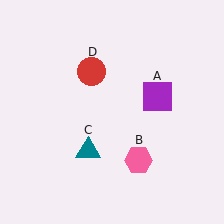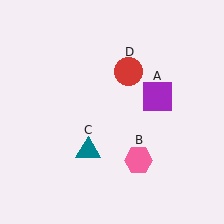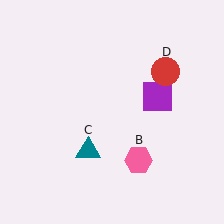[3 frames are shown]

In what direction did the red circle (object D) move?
The red circle (object D) moved right.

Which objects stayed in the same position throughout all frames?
Purple square (object A) and pink hexagon (object B) and teal triangle (object C) remained stationary.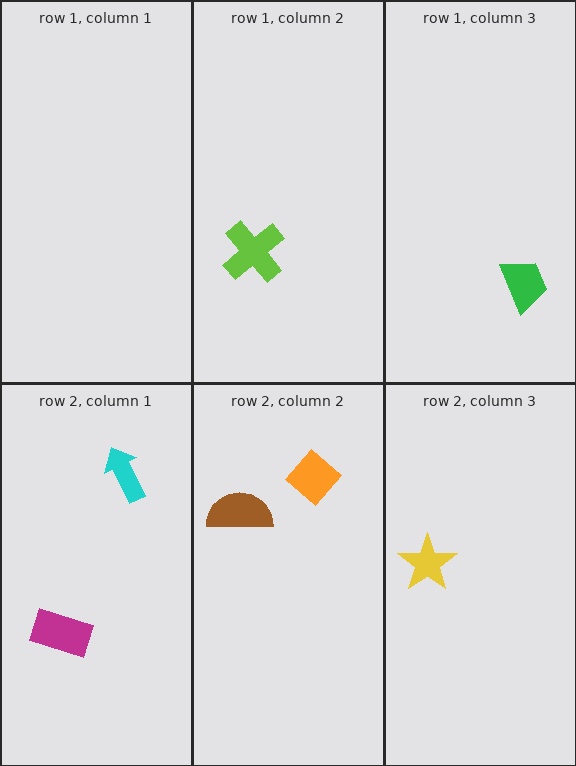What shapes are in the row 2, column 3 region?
The yellow star.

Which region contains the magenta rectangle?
The row 2, column 1 region.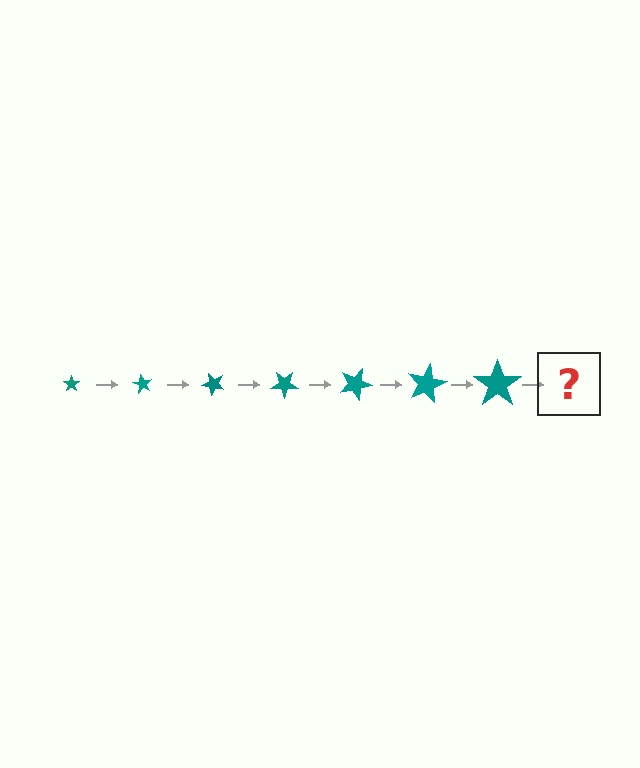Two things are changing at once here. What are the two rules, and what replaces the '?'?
The two rules are that the star grows larger each step and it rotates 60 degrees each step. The '?' should be a star, larger than the previous one and rotated 420 degrees from the start.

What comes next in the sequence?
The next element should be a star, larger than the previous one and rotated 420 degrees from the start.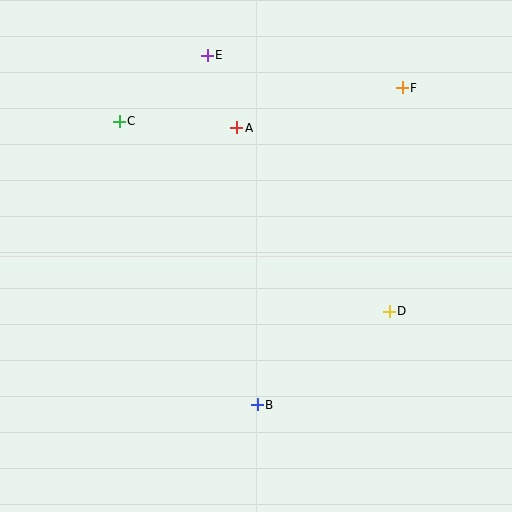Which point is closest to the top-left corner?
Point C is closest to the top-left corner.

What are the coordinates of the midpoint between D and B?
The midpoint between D and B is at (323, 358).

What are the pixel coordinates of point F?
Point F is at (402, 88).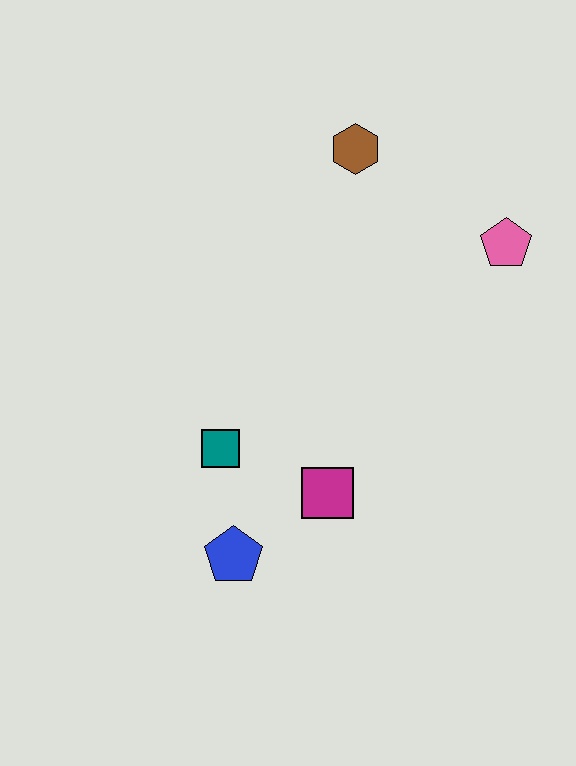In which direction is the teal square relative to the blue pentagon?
The teal square is above the blue pentagon.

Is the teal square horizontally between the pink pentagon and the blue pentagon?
No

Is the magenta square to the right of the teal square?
Yes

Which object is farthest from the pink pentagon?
The blue pentagon is farthest from the pink pentagon.